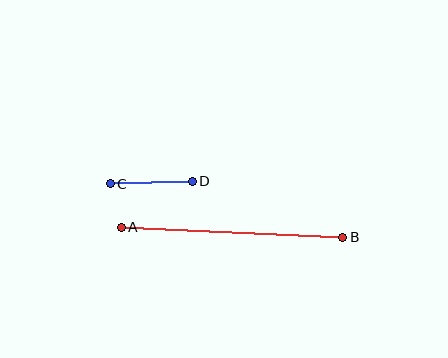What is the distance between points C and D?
The distance is approximately 82 pixels.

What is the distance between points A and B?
The distance is approximately 222 pixels.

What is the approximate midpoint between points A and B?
The midpoint is at approximately (232, 232) pixels.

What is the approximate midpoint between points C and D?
The midpoint is at approximately (151, 183) pixels.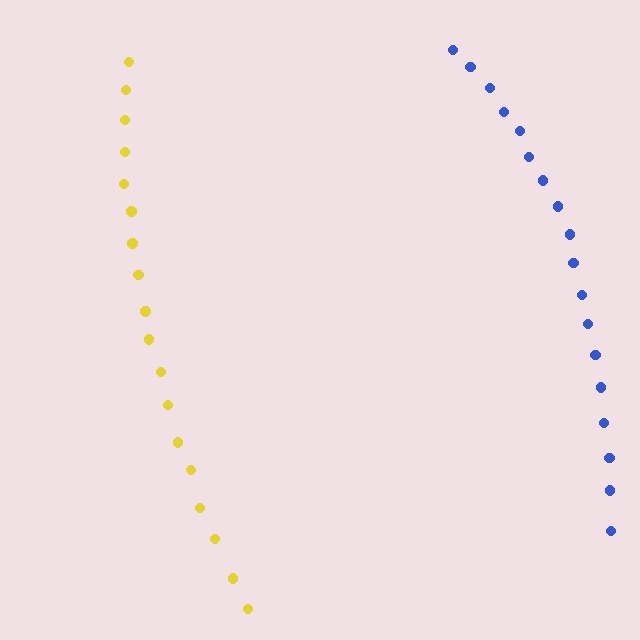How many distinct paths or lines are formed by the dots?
There are 2 distinct paths.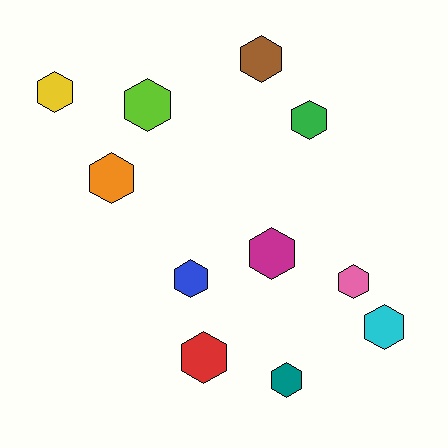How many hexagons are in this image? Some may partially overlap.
There are 11 hexagons.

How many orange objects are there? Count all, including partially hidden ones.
There is 1 orange object.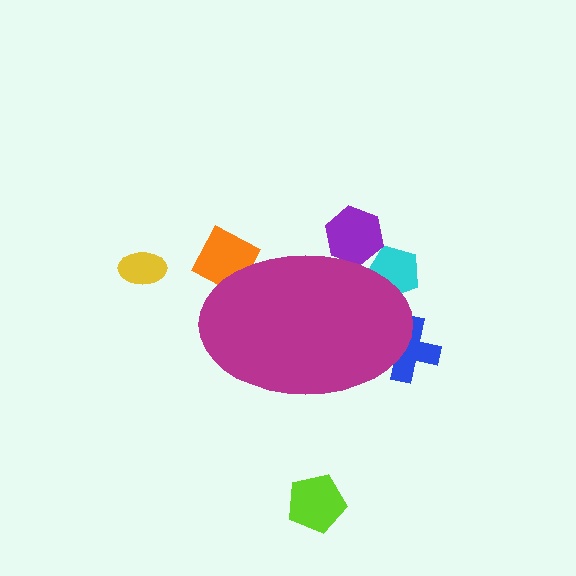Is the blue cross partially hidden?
Yes, the blue cross is partially hidden behind the magenta ellipse.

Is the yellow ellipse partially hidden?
No, the yellow ellipse is fully visible.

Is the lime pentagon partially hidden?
No, the lime pentagon is fully visible.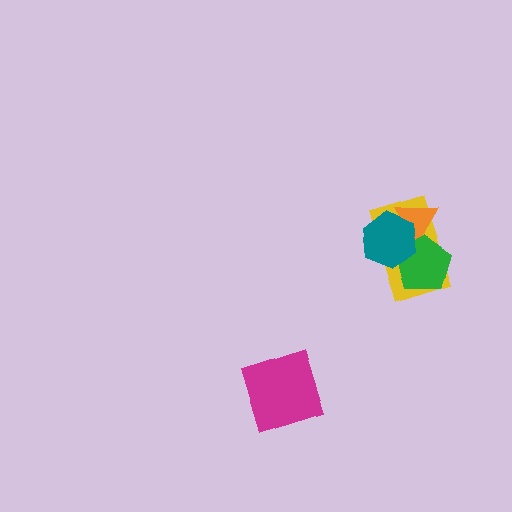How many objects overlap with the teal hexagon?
3 objects overlap with the teal hexagon.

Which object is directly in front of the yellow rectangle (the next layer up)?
The orange triangle is directly in front of the yellow rectangle.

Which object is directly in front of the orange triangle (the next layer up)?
The green pentagon is directly in front of the orange triangle.